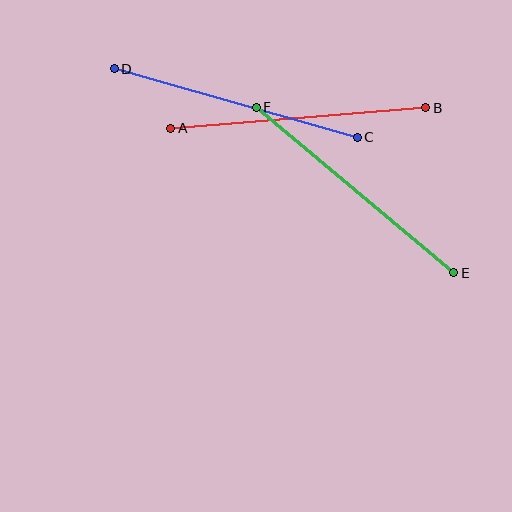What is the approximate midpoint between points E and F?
The midpoint is at approximately (355, 190) pixels.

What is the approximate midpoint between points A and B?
The midpoint is at approximately (298, 118) pixels.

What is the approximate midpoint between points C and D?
The midpoint is at approximately (236, 103) pixels.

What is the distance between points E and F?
The distance is approximately 258 pixels.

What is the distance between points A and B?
The distance is approximately 256 pixels.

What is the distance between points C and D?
The distance is approximately 252 pixels.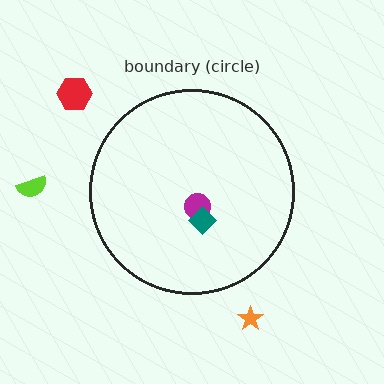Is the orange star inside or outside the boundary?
Outside.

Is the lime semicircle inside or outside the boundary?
Outside.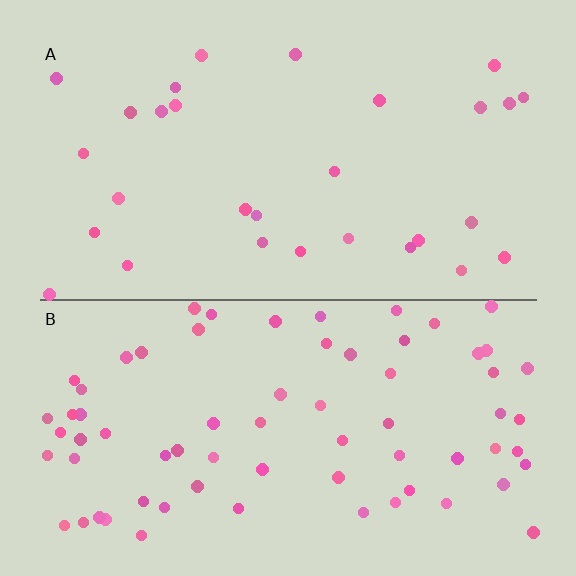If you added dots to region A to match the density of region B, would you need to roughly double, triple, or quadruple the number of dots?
Approximately double.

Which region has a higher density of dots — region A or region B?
B (the bottom).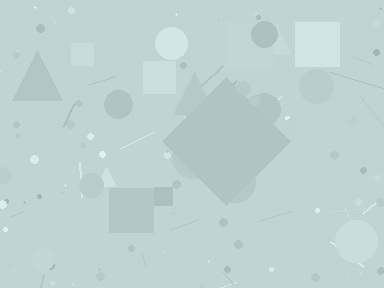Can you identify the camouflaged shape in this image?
The camouflaged shape is a diamond.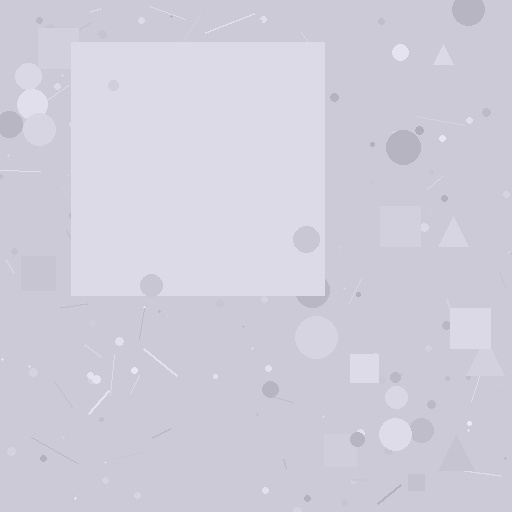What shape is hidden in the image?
A square is hidden in the image.